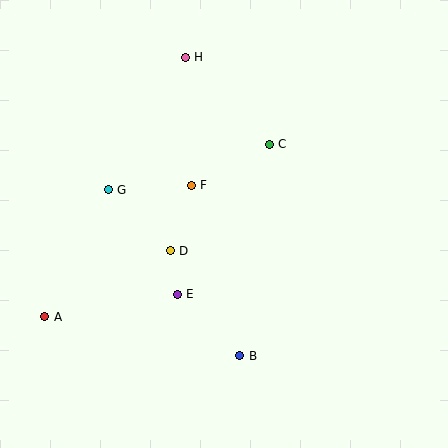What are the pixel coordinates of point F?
Point F is at (191, 185).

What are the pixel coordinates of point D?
Point D is at (170, 251).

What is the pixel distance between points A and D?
The distance between A and D is 142 pixels.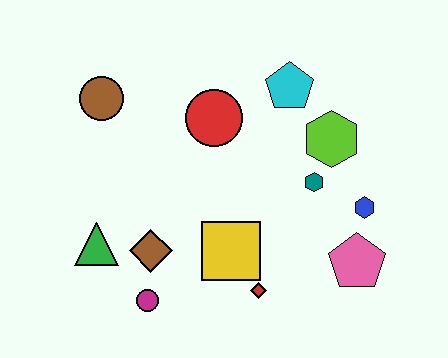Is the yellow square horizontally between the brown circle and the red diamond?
Yes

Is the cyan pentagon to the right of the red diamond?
Yes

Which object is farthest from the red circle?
The pink pentagon is farthest from the red circle.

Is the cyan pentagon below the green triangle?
No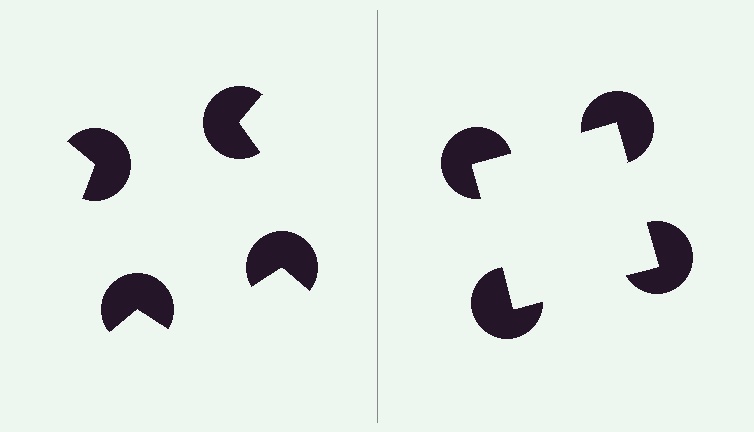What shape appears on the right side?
An illusory square.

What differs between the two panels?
The pac-man discs are positioned identically on both sides; only the wedge orientations differ. On the right they align to a square; on the left they are misaligned.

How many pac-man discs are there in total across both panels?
8 — 4 on each side.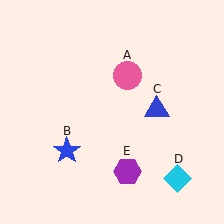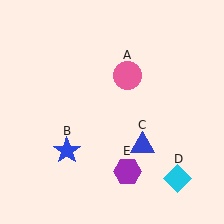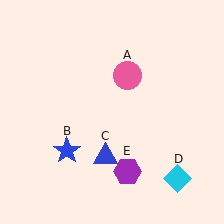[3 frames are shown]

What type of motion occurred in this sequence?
The blue triangle (object C) rotated clockwise around the center of the scene.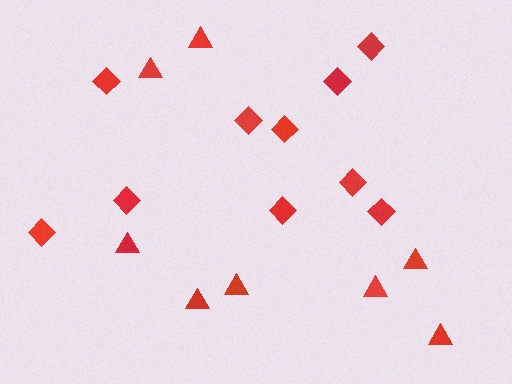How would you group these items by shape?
There are 2 groups: one group of triangles (8) and one group of diamonds (10).